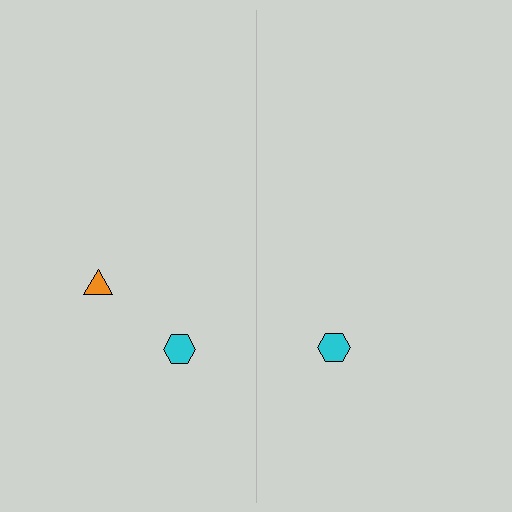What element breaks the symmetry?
A orange triangle is missing from the right side.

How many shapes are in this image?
There are 3 shapes in this image.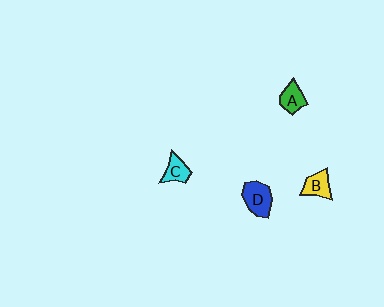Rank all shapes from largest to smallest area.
From largest to smallest: D (blue), A (green), B (yellow), C (cyan).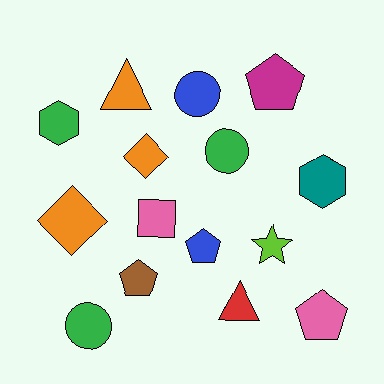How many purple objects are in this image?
There are no purple objects.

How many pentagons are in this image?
There are 4 pentagons.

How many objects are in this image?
There are 15 objects.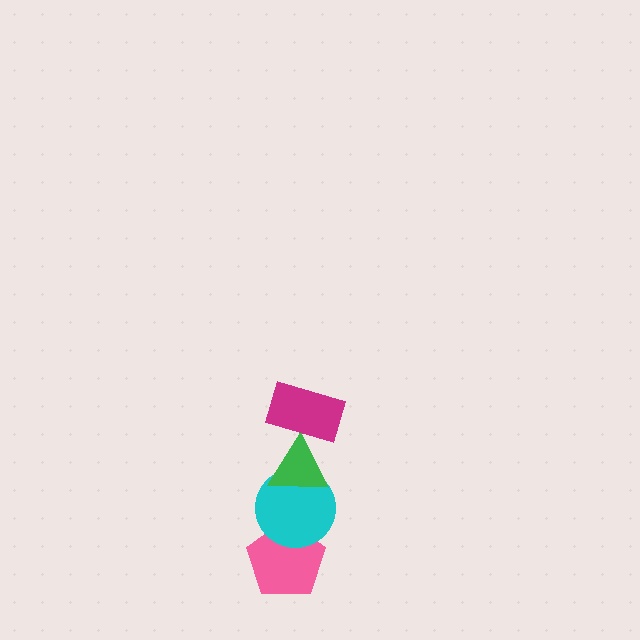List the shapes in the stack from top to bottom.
From top to bottom: the magenta rectangle, the green triangle, the cyan circle, the pink pentagon.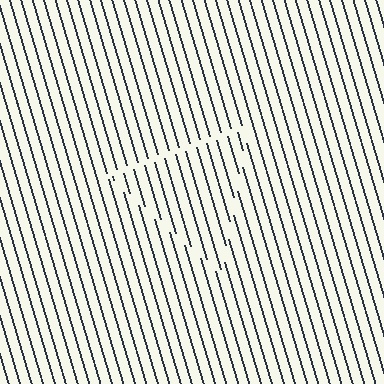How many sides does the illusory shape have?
3 sides — the line-ends trace a triangle.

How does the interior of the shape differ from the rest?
The interior of the shape contains the same grating, shifted by half a period — the contour is defined by the phase discontinuity where line-ends from the inner and outer gratings abut.